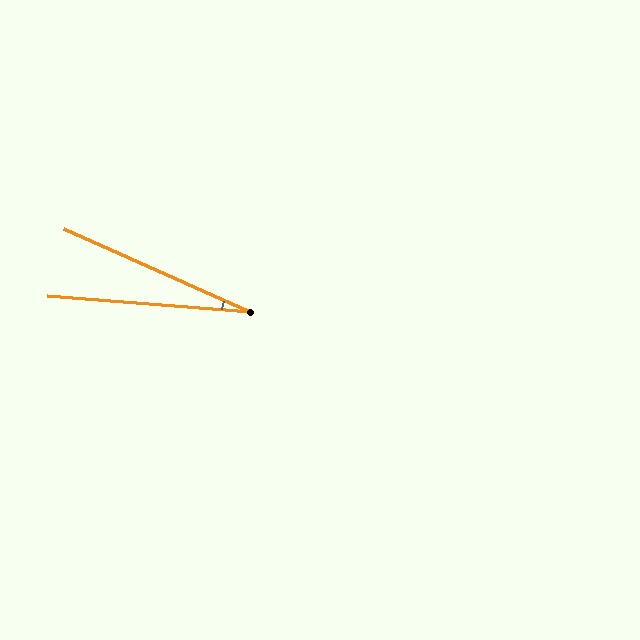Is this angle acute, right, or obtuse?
It is acute.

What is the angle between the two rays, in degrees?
Approximately 20 degrees.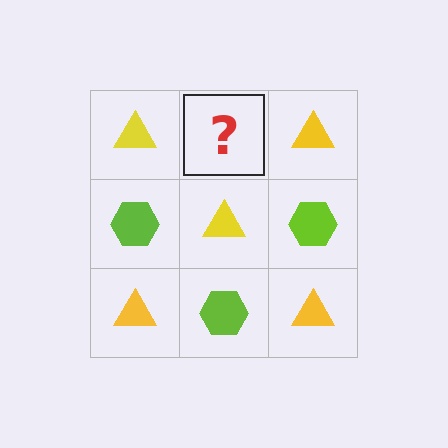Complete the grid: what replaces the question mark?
The question mark should be replaced with a lime hexagon.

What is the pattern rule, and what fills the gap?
The rule is that it alternates yellow triangle and lime hexagon in a checkerboard pattern. The gap should be filled with a lime hexagon.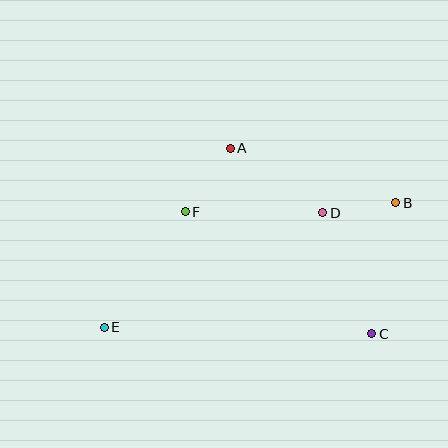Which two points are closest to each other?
Points B and D are closest to each other.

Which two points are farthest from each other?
Points B and E are farthest from each other.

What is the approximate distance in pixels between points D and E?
The distance between D and E is approximately 247 pixels.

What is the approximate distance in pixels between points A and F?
The distance between A and F is approximately 78 pixels.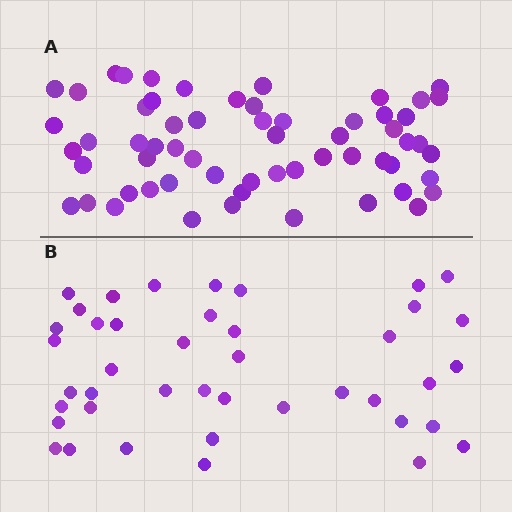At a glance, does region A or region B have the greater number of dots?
Region A (the top region) has more dots.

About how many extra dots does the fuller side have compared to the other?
Region A has approximately 20 more dots than region B.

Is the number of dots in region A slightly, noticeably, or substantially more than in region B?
Region A has noticeably more, but not dramatically so. The ratio is roughly 1.4 to 1.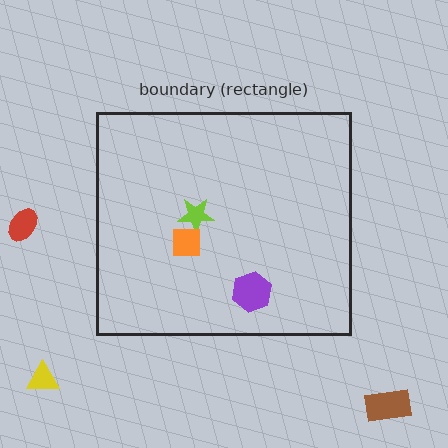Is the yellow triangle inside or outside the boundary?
Outside.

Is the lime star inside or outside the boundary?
Inside.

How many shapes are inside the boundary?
3 inside, 3 outside.